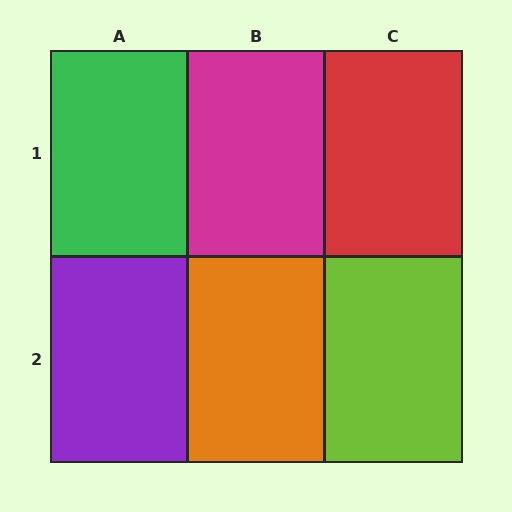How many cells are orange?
1 cell is orange.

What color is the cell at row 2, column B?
Orange.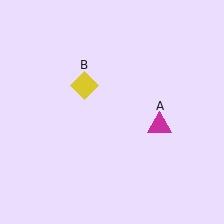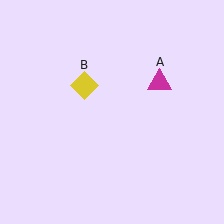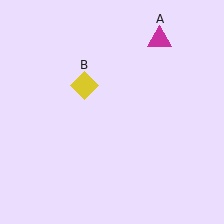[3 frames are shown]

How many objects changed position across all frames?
1 object changed position: magenta triangle (object A).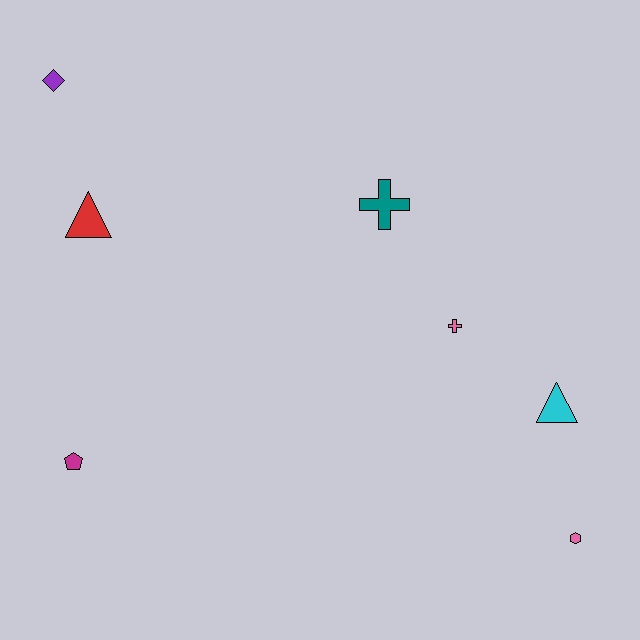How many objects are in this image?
There are 7 objects.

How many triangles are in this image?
There are 2 triangles.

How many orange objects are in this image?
There are no orange objects.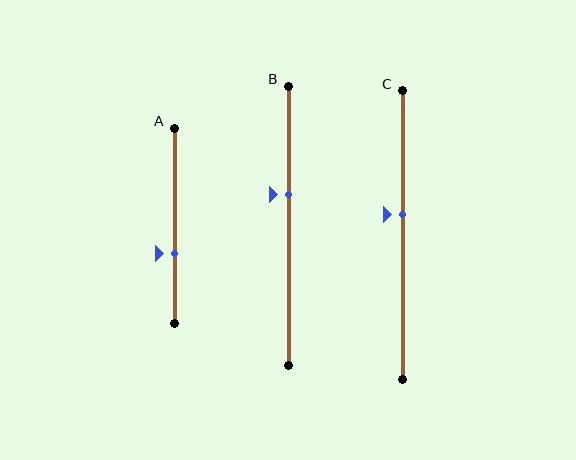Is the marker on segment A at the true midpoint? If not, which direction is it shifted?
No, the marker on segment A is shifted downward by about 14% of the segment length.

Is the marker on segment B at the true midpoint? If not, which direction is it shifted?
No, the marker on segment B is shifted upward by about 11% of the segment length.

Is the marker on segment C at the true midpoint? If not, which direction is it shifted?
No, the marker on segment C is shifted upward by about 7% of the segment length.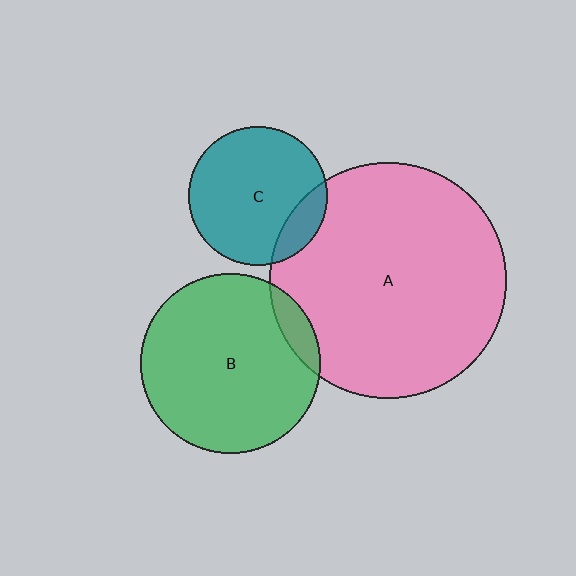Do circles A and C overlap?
Yes.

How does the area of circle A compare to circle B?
Approximately 1.7 times.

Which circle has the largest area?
Circle A (pink).